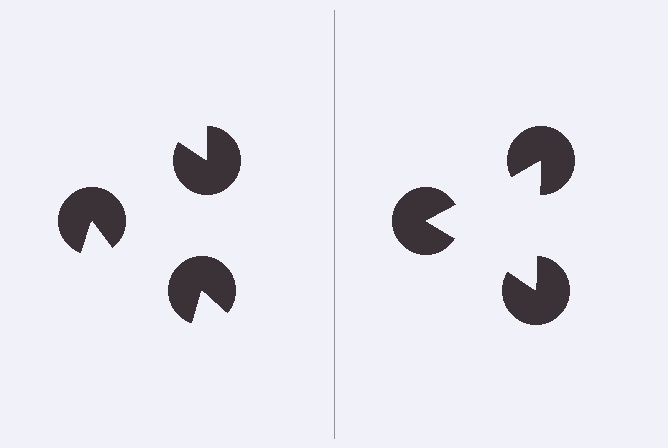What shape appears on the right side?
An illusory triangle.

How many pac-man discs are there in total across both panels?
6 — 3 on each side.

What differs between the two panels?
The pac-man discs are positioned identically on both sides; only the wedge orientations differ. On the right they align to a triangle; on the left they are misaligned.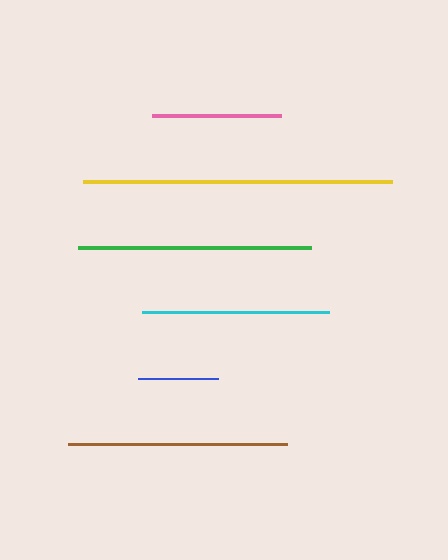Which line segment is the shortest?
The blue line is the shortest at approximately 80 pixels.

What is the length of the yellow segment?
The yellow segment is approximately 309 pixels long.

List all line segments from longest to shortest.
From longest to shortest: yellow, green, brown, cyan, pink, blue.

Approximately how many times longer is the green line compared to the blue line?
The green line is approximately 2.9 times the length of the blue line.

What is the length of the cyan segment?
The cyan segment is approximately 187 pixels long.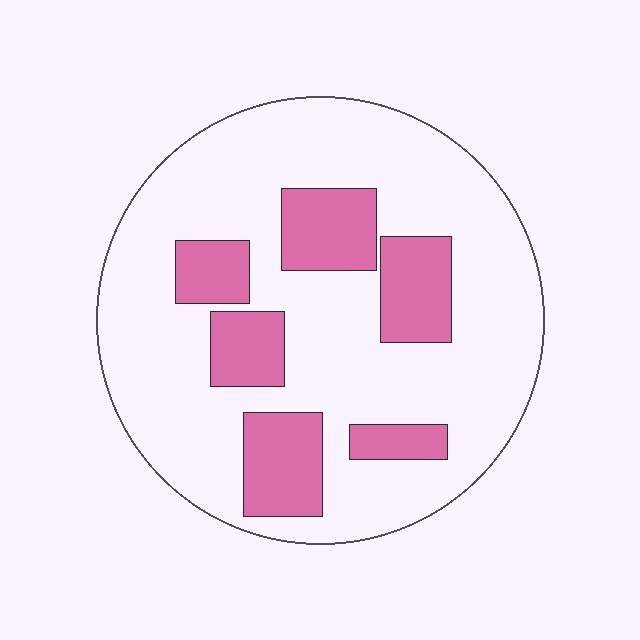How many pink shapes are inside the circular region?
6.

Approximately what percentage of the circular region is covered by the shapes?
Approximately 25%.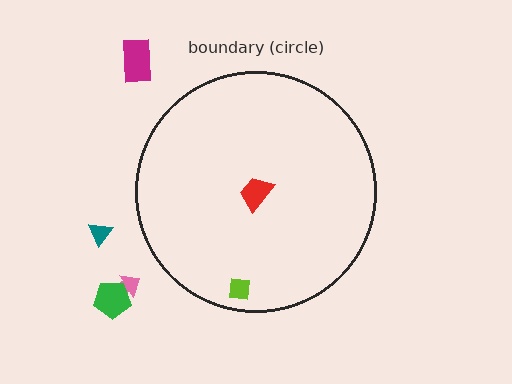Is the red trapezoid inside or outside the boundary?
Inside.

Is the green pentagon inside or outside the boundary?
Outside.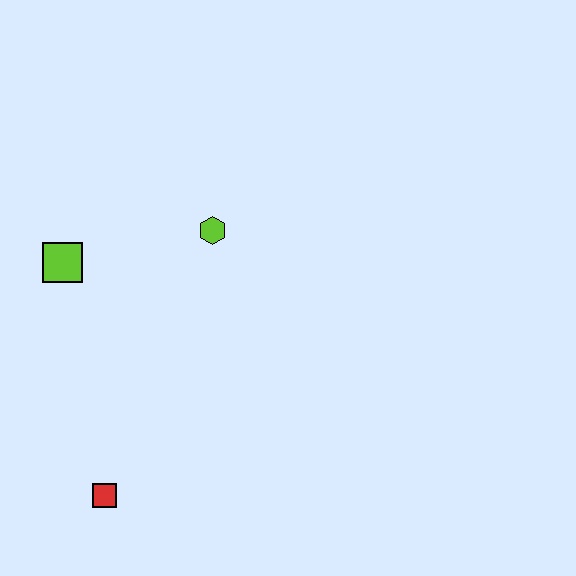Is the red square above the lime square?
No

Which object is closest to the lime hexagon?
The lime square is closest to the lime hexagon.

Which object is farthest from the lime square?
The red square is farthest from the lime square.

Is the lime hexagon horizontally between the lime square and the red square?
No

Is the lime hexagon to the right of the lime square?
Yes